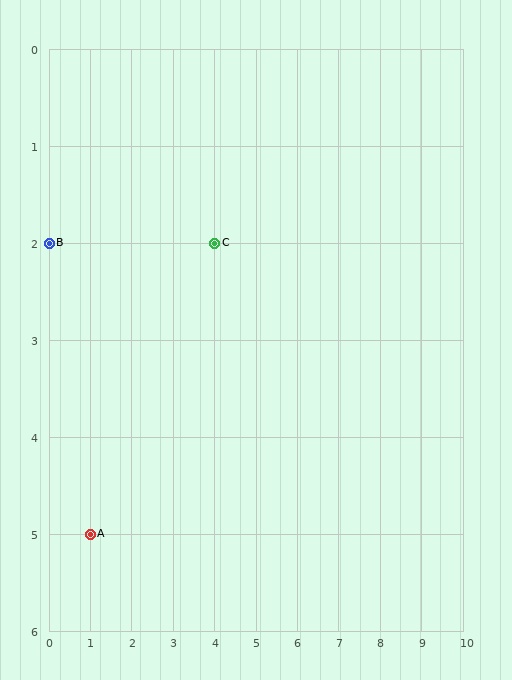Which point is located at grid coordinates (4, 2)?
Point C is at (4, 2).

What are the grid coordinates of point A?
Point A is at grid coordinates (1, 5).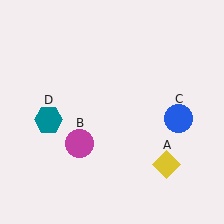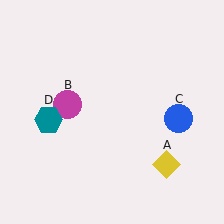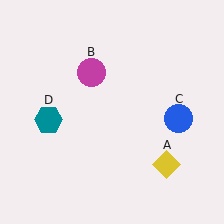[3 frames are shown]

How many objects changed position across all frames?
1 object changed position: magenta circle (object B).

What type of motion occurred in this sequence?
The magenta circle (object B) rotated clockwise around the center of the scene.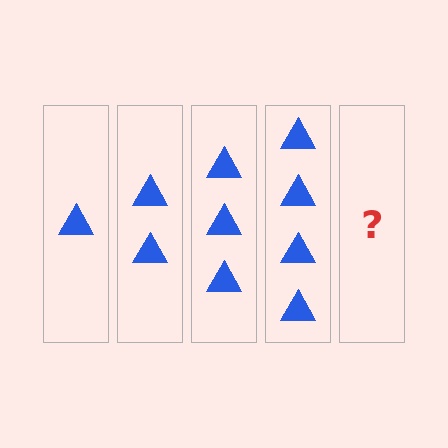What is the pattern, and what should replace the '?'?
The pattern is that each step adds one more triangle. The '?' should be 5 triangles.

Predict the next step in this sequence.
The next step is 5 triangles.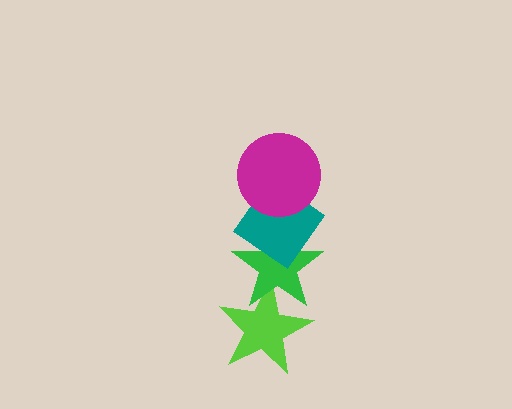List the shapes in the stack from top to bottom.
From top to bottom: the magenta circle, the teal diamond, the green star, the lime star.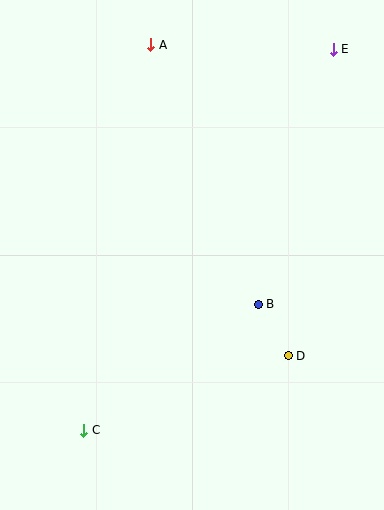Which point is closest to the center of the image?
Point B at (258, 304) is closest to the center.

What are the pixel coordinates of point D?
Point D is at (288, 356).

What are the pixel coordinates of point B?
Point B is at (258, 304).